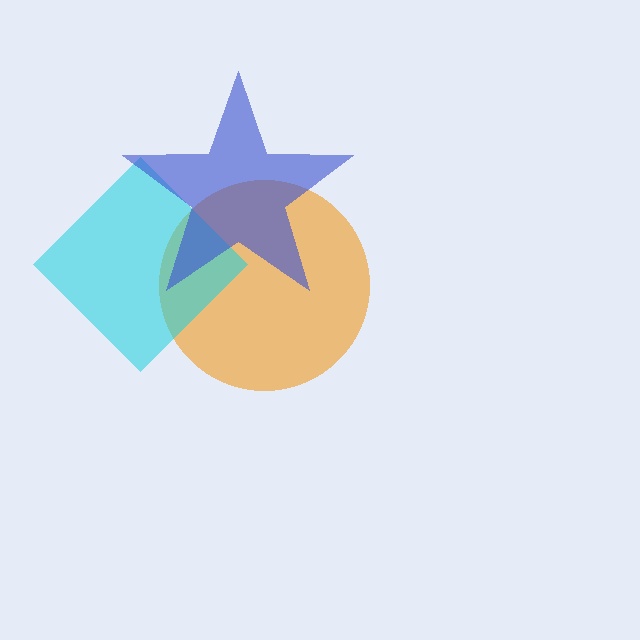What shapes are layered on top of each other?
The layered shapes are: an orange circle, a cyan diamond, a blue star.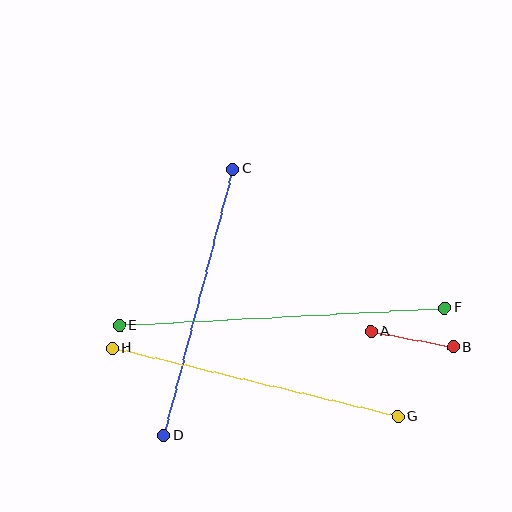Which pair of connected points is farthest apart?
Points E and F are farthest apart.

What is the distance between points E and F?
The distance is approximately 325 pixels.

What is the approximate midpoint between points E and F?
The midpoint is at approximately (282, 317) pixels.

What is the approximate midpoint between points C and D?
The midpoint is at approximately (198, 302) pixels.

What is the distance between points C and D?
The distance is approximately 275 pixels.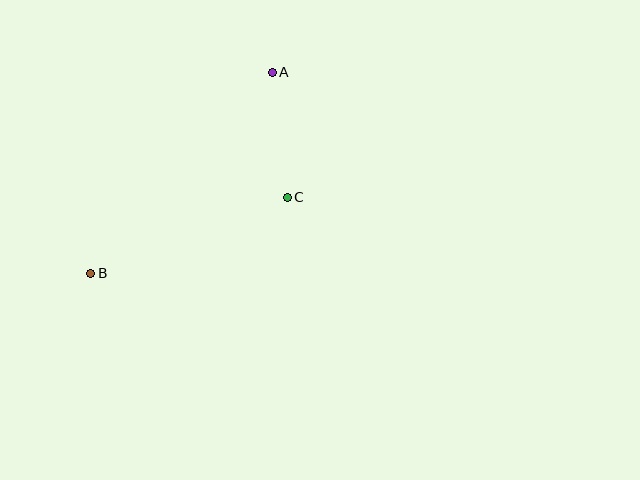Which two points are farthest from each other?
Points A and B are farthest from each other.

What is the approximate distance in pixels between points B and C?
The distance between B and C is approximately 211 pixels.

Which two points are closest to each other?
Points A and C are closest to each other.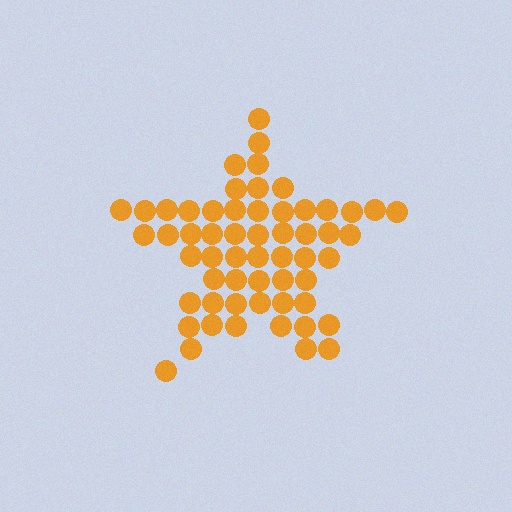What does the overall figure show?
The overall figure shows a star.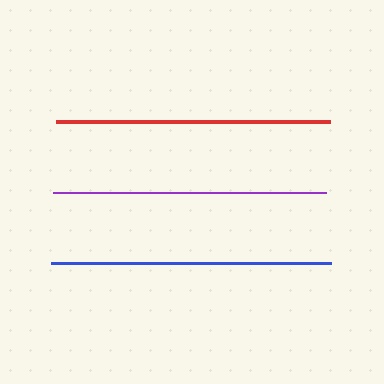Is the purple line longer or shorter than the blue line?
The blue line is longer than the purple line.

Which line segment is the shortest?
The purple line is the shortest at approximately 273 pixels.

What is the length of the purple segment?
The purple segment is approximately 273 pixels long.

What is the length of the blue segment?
The blue segment is approximately 280 pixels long.